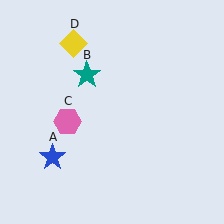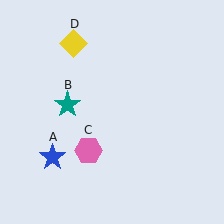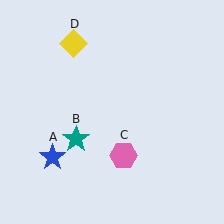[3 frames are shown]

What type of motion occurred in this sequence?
The teal star (object B), pink hexagon (object C) rotated counterclockwise around the center of the scene.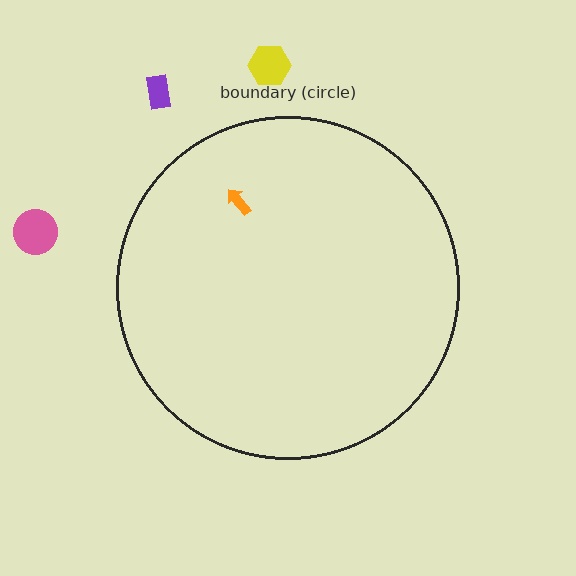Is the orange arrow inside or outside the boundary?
Inside.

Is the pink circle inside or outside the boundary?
Outside.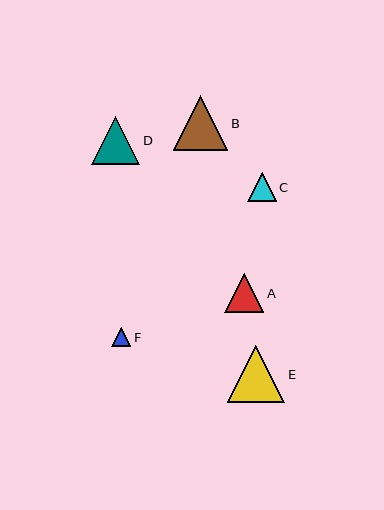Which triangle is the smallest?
Triangle F is the smallest with a size of approximately 19 pixels.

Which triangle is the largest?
Triangle E is the largest with a size of approximately 58 pixels.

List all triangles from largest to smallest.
From largest to smallest: E, B, D, A, C, F.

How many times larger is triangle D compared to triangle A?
Triangle D is approximately 1.2 times the size of triangle A.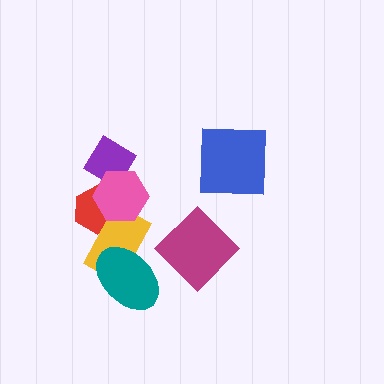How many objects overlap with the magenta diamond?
0 objects overlap with the magenta diamond.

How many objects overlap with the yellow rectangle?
3 objects overlap with the yellow rectangle.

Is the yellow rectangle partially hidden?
Yes, it is partially covered by another shape.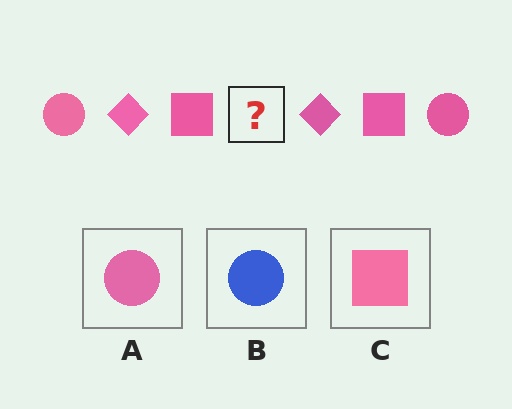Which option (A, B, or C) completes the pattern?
A.